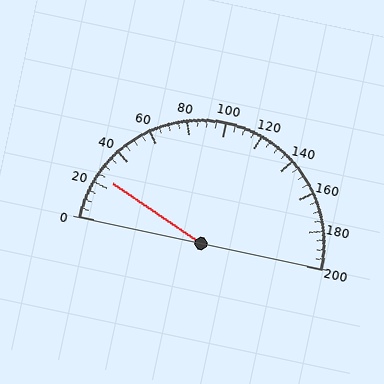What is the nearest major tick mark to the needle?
The nearest major tick mark is 20.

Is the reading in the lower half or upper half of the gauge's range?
The reading is in the lower half of the range (0 to 200).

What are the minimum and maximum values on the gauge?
The gauge ranges from 0 to 200.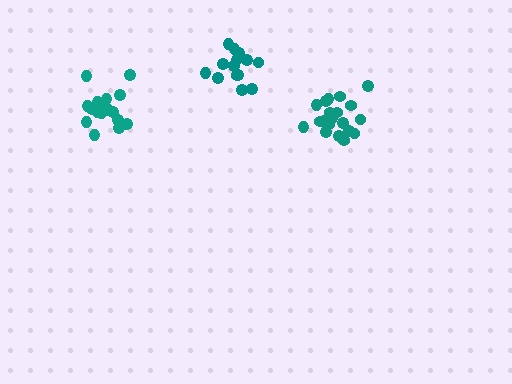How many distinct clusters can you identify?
There are 3 distinct clusters.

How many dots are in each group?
Group 1: 16 dots, Group 2: 20 dots, Group 3: 18 dots (54 total).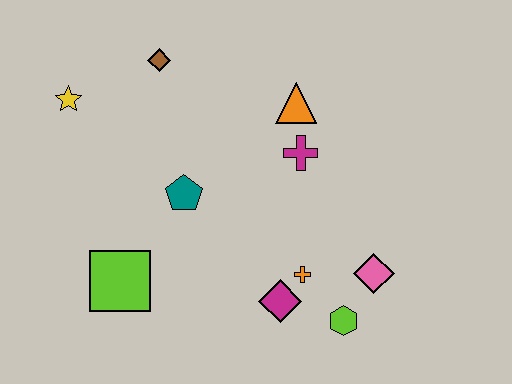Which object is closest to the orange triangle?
The magenta cross is closest to the orange triangle.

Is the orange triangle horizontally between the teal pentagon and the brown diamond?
No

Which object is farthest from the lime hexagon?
The yellow star is farthest from the lime hexagon.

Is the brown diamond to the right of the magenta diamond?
No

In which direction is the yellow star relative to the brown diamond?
The yellow star is to the left of the brown diamond.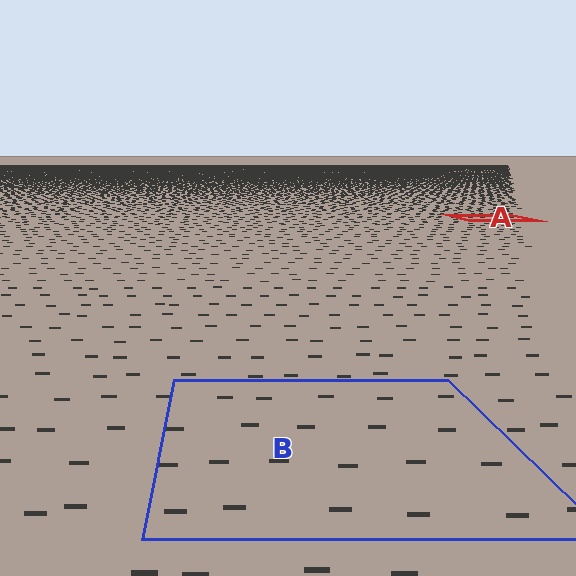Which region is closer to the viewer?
Region B is closer. The texture elements there are larger and more spread out.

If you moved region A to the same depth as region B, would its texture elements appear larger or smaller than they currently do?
They would appear larger. At a closer depth, the same texture elements are projected at a bigger on-screen size.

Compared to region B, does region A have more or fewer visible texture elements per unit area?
Region A has more texture elements per unit area — they are packed more densely because it is farther away.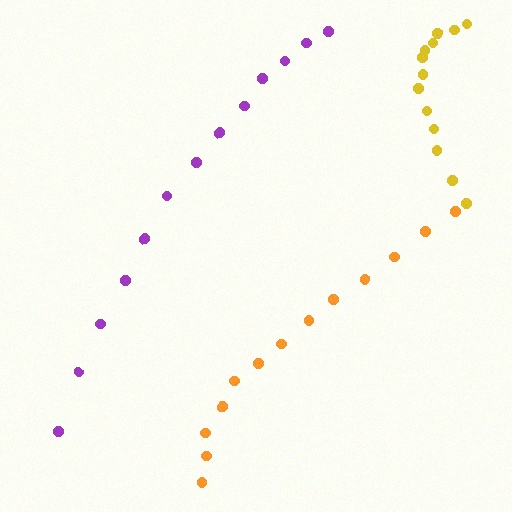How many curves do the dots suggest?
There are 3 distinct paths.